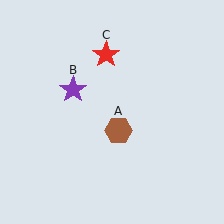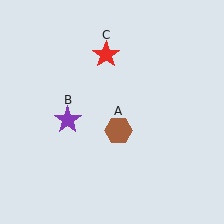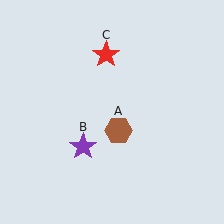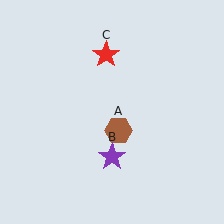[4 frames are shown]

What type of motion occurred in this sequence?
The purple star (object B) rotated counterclockwise around the center of the scene.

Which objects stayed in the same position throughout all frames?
Brown hexagon (object A) and red star (object C) remained stationary.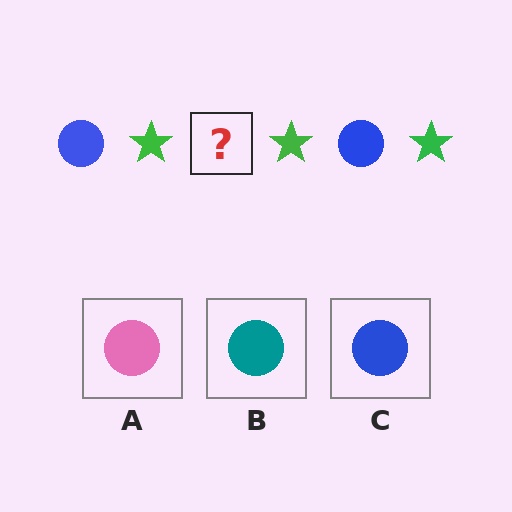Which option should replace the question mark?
Option C.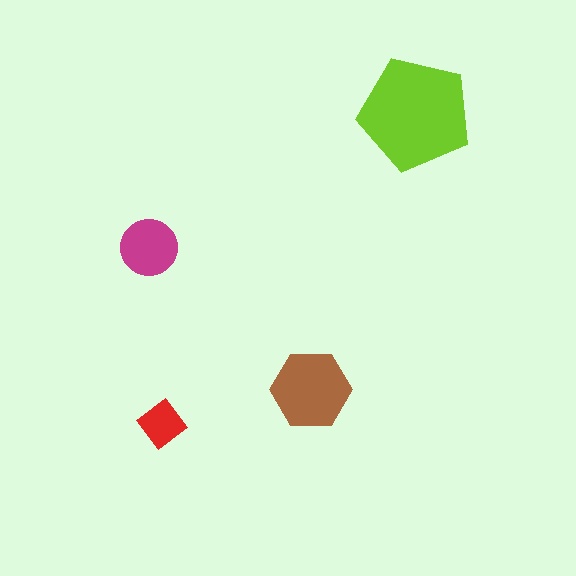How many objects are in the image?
There are 4 objects in the image.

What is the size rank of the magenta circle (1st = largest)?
3rd.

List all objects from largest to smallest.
The lime pentagon, the brown hexagon, the magenta circle, the red diamond.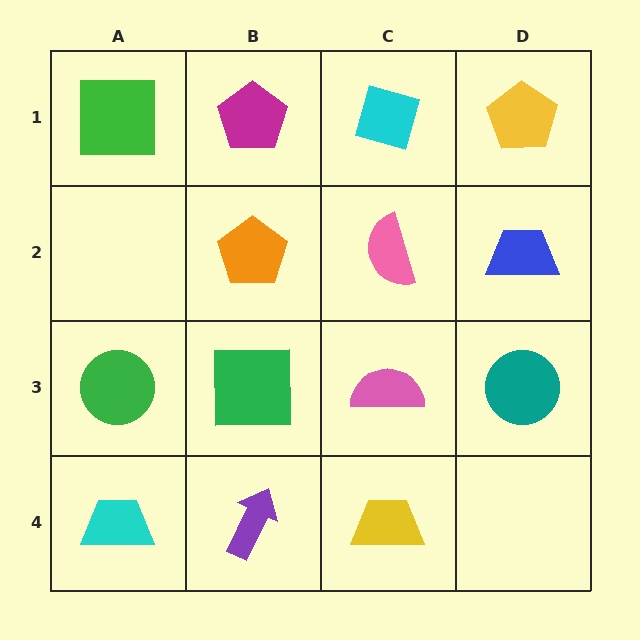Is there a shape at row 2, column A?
No, that cell is empty.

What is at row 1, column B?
A magenta pentagon.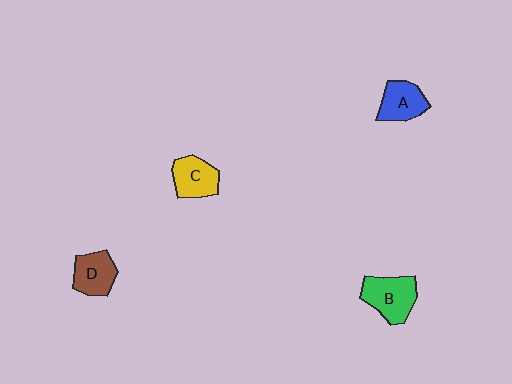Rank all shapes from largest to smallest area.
From largest to smallest: B (green), C (yellow), D (brown), A (blue).